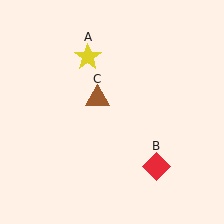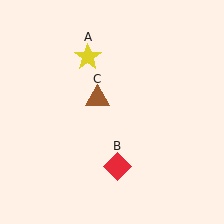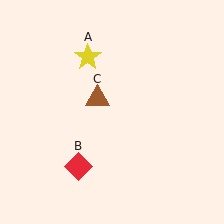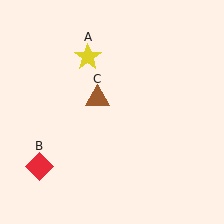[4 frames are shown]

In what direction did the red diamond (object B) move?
The red diamond (object B) moved left.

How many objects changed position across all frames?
1 object changed position: red diamond (object B).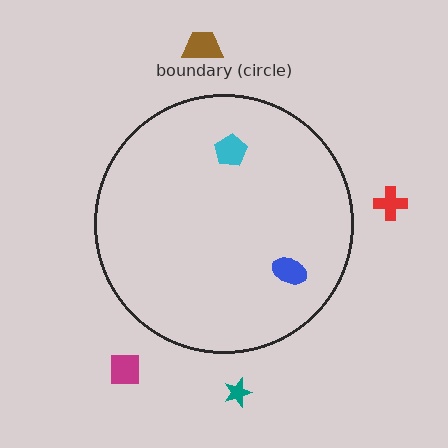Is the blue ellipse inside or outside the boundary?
Inside.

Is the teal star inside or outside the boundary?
Outside.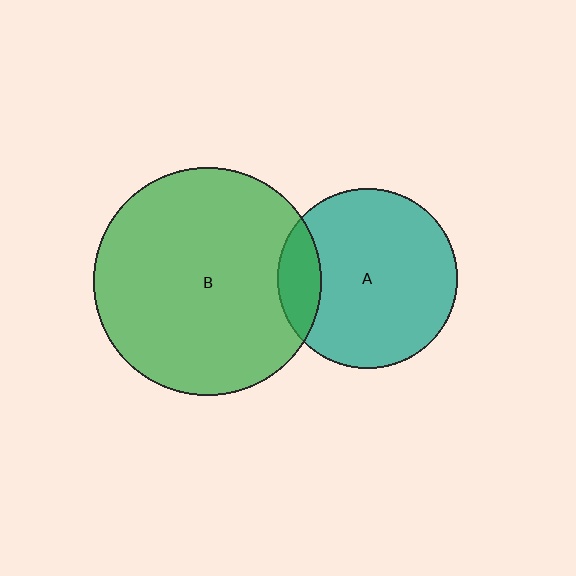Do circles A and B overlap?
Yes.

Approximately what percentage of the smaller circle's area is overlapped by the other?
Approximately 15%.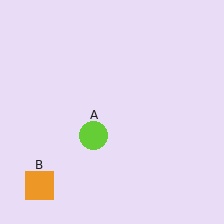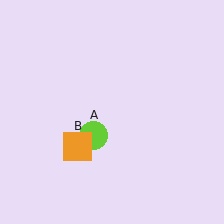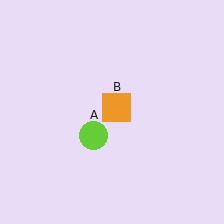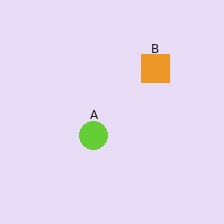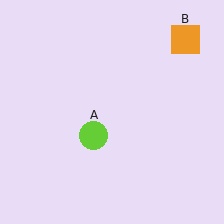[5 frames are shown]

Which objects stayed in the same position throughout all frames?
Lime circle (object A) remained stationary.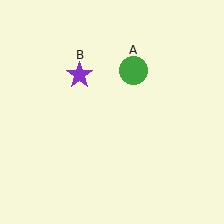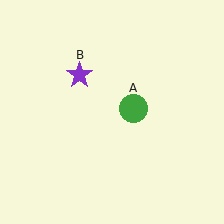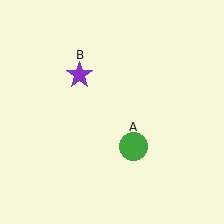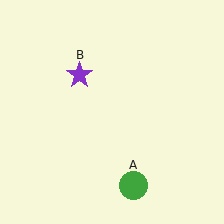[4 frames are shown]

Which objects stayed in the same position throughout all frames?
Purple star (object B) remained stationary.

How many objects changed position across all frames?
1 object changed position: green circle (object A).